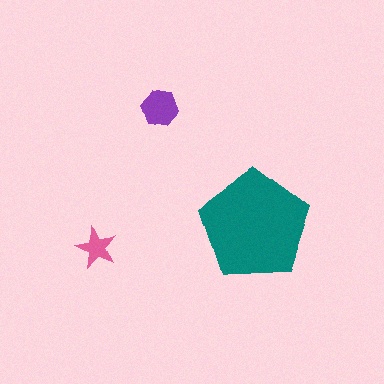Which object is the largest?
The teal pentagon.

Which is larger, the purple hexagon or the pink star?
The purple hexagon.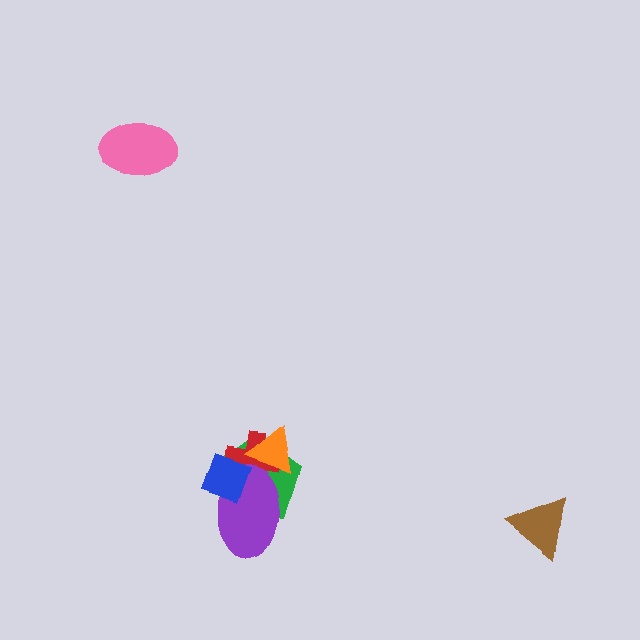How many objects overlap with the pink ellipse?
0 objects overlap with the pink ellipse.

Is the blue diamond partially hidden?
No, no other shape covers it.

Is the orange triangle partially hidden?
Yes, it is partially covered by another shape.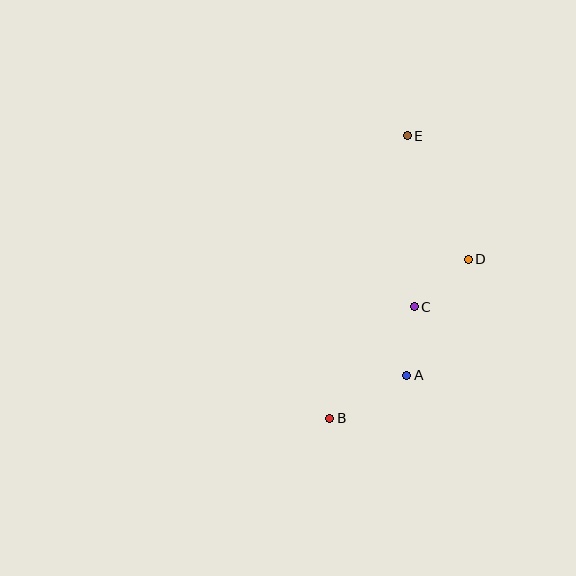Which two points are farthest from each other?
Points B and E are farthest from each other.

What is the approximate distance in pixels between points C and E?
The distance between C and E is approximately 171 pixels.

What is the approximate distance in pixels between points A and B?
The distance between A and B is approximately 88 pixels.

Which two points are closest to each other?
Points A and C are closest to each other.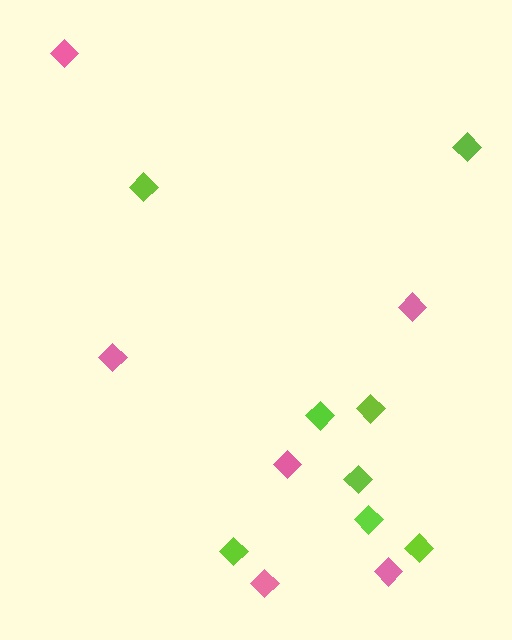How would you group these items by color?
There are 2 groups: one group of lime diamonds (8) and one group of pink diamonds (6).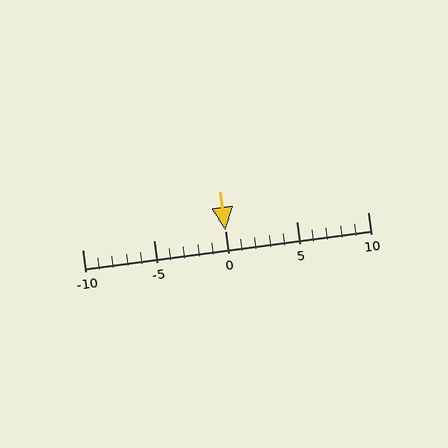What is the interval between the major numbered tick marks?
The major tick marks are spaced 5 units apart.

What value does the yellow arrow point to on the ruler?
The yellow arrow points to approximately 0.